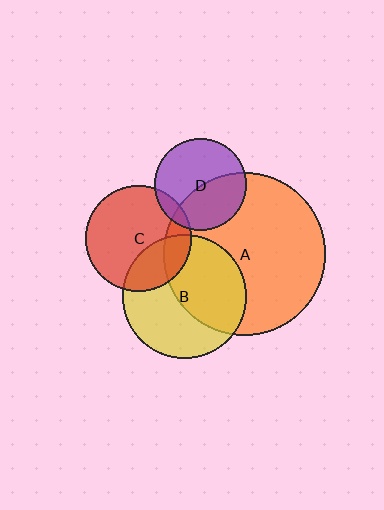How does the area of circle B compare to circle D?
Approximately 1.8 times.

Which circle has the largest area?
Circle A (orange).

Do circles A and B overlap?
Yes.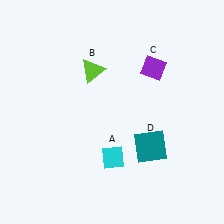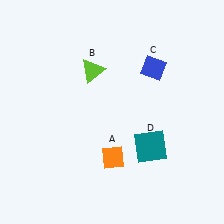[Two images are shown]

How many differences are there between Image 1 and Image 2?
There are 2 differences between the two images.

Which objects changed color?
A changed from cyan to orange. C changed from purple to blue.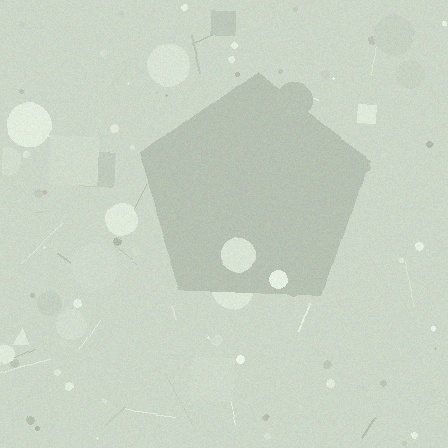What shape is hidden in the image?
A pentagon is hidden in the image.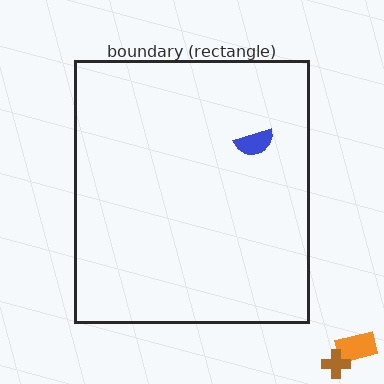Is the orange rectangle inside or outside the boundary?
Outside.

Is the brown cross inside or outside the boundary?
Outside.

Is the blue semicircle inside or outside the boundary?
Inside.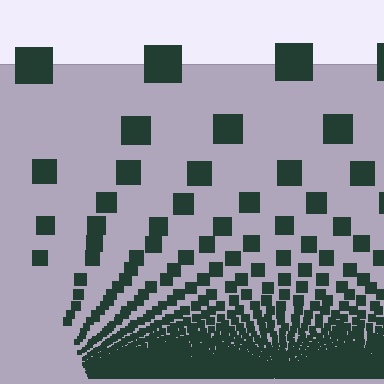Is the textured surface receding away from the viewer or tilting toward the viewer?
The surface appears to tilt toward the viewer. Texture elements get larger and sparser toward the top.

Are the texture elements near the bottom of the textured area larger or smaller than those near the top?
Smaller. The gradient is inverted — elements near the bottom are smaller and denser.